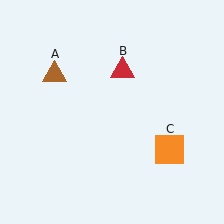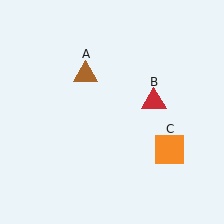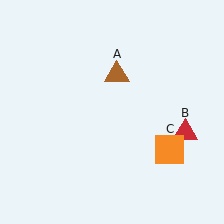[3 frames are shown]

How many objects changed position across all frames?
2 objects changed position: brown triangle (object A), red triangle (object B).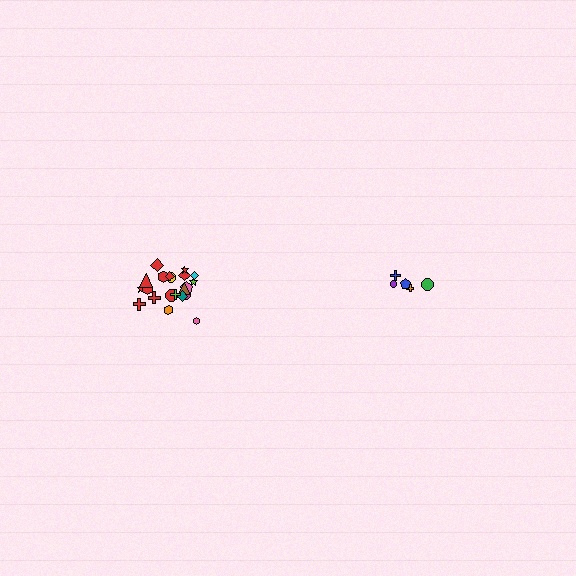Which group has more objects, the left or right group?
The left group.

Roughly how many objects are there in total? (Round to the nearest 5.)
Roughly 25 objects in total.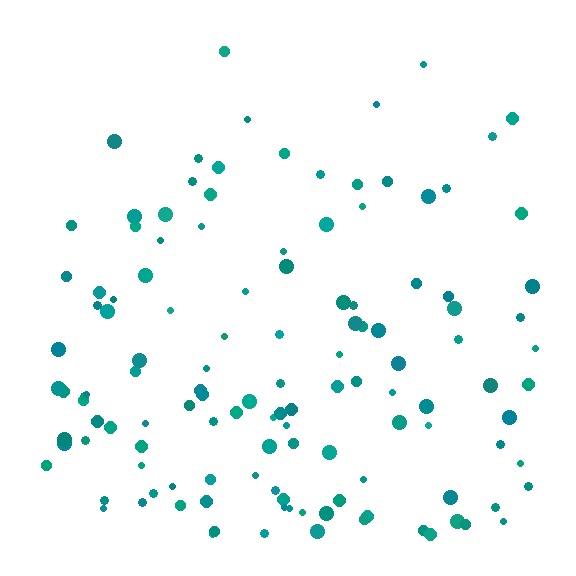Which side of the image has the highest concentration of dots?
The bottom.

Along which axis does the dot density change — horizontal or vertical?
Vertical.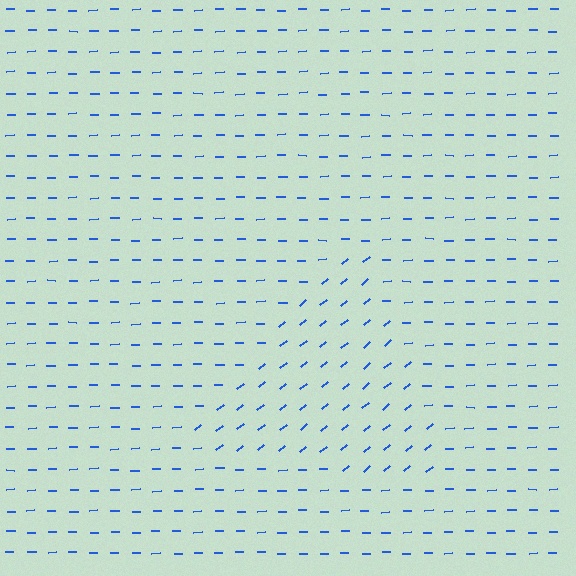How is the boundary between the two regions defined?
The boundary is defined purely by a change in line orientation (approximately 38 degrees difference). All lines are the same color and thickness.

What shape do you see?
I see a triangle.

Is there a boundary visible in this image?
Yes, there is a texture boundary formed by a change in line orientation.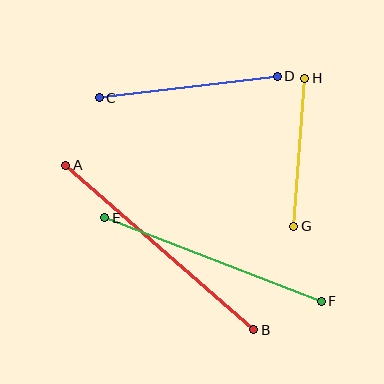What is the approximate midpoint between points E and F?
The midpoint is at approximately (213, 260) pixels.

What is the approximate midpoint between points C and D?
The midpoint is at approximately (188, 87) pixels.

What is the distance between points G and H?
The distance is approximately 148 pixels.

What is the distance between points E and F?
The distance is approximately 232 pixels.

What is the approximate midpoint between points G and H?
The midpoint is at approximately (299, 152) pixels.